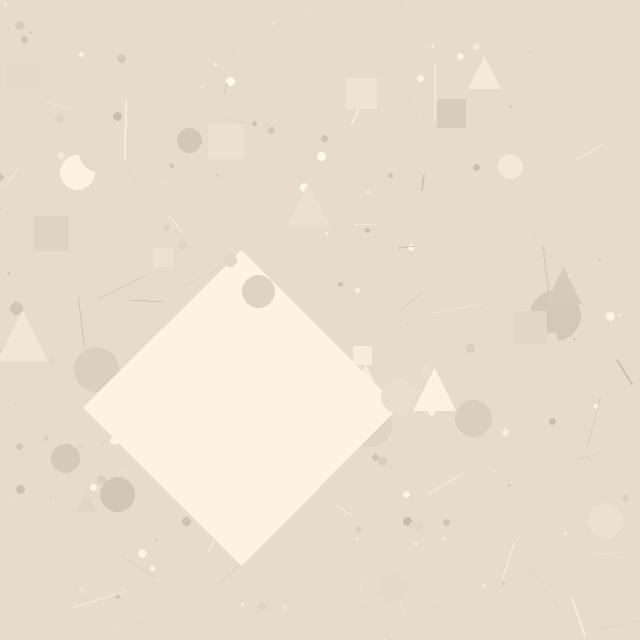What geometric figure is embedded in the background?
A diamond is embedded in the background.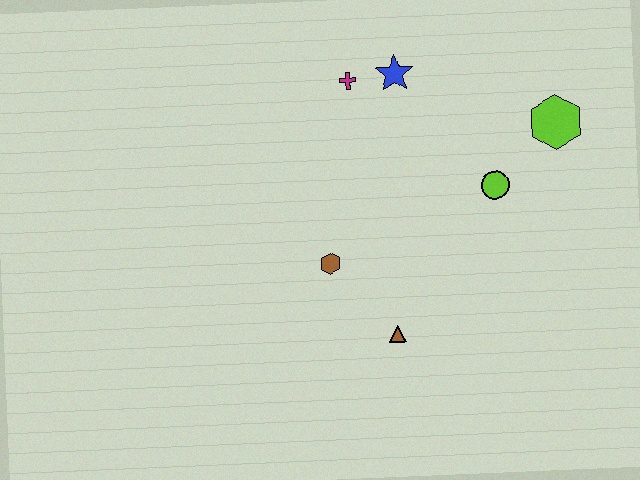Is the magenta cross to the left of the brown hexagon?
No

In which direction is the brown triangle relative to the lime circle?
The brown triangle is below the lime circle.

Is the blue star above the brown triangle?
Yes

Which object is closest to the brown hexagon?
The brown triangle is closest to the brown hexagon.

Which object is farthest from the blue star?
The brown triangle is farthest from the blue star.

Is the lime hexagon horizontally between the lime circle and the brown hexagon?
No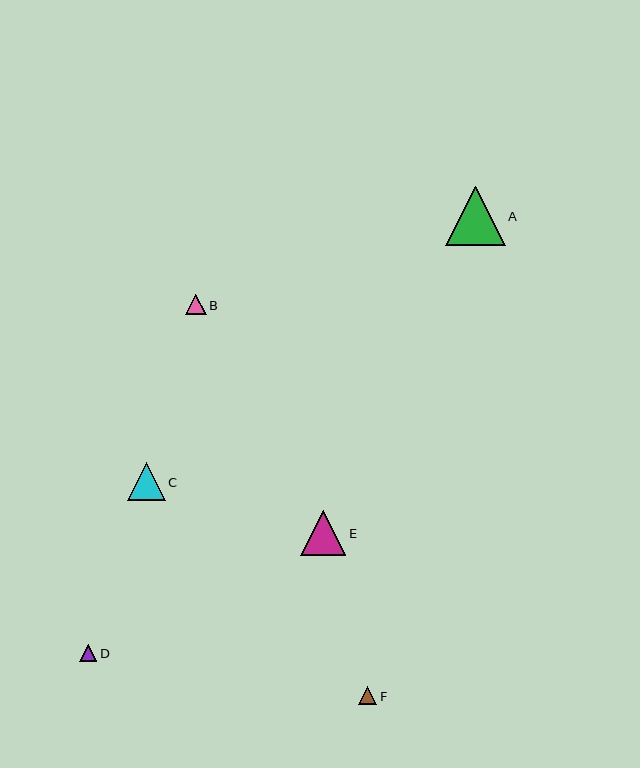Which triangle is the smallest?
Triangle D is the smallest with a size of approximately 18 pixels.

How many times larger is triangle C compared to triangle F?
Triangle C is approximately 2.1 times the size of triangle F.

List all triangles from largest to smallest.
From largest to smallest: A, E, C, B, F, D.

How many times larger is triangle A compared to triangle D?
Triangle A is approximately 3.4 times the size of triangle D.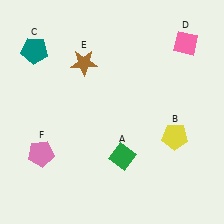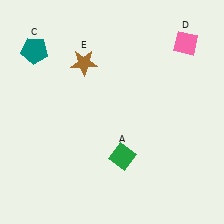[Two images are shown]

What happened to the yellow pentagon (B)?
The yellow pentagon (B) was removed in Image 2. It was in the bottom-right area of Image 1.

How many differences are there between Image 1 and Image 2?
There are 2 differences between the two images.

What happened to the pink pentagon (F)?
The pink pentagon (F) was removed in Image 2. It was in the bottom-left area of Image 1.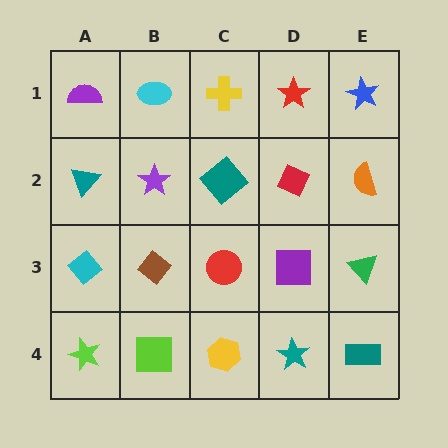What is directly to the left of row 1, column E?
A red star.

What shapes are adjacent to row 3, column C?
A teal diamond (row 2, column C), a yellow hexagon (row 4, column C), a brown diamond (row 3, column B), a purple square (row 3, column D).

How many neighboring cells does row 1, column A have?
2.